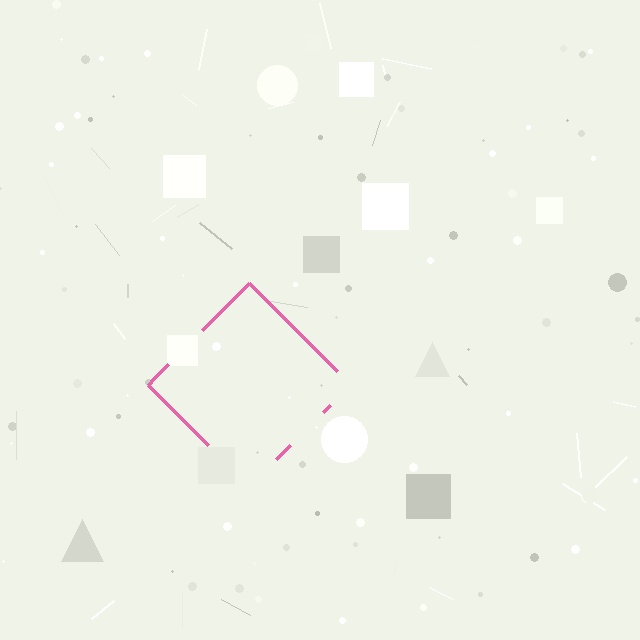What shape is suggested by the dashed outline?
The dashed outline suggests a diamond.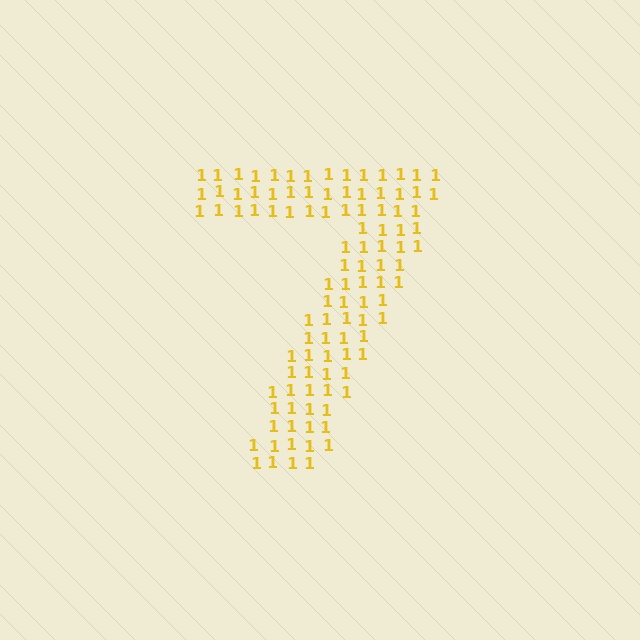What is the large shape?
The large shape is the digit 7.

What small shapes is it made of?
It is made of small digit 1's.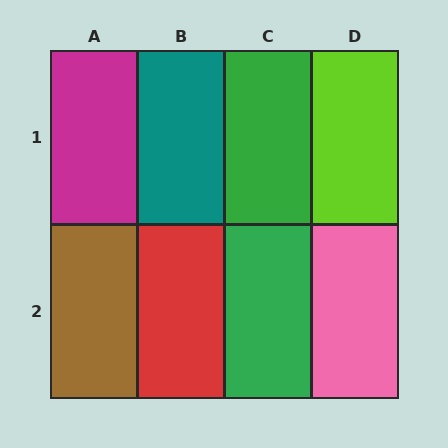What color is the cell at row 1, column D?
Lime.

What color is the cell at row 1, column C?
Green.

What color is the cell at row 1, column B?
Teal.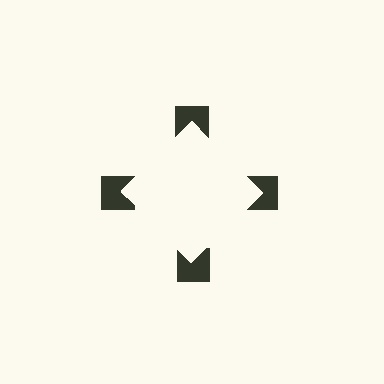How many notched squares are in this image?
There are 4 — one at each vertex of the illusory square.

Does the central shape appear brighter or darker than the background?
It typically appears slightly brighter than the background, even though no actual brightness change is drawn.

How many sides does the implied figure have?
4 sides.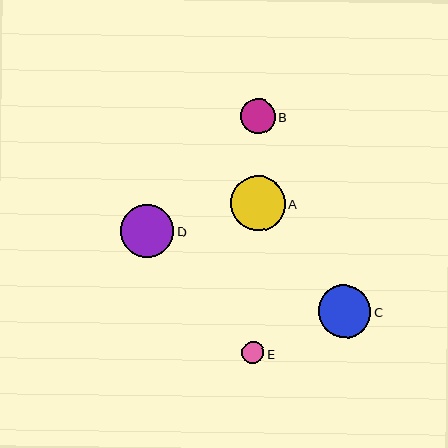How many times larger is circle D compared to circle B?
Circle D is approximately 1.5 times the size of circle B.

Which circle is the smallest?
Circle E is the smallest with a size of approximately 22 pixels.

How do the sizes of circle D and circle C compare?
Circle D and circle C are approximately the same size.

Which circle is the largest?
Circle A is the largest with a size of approximately 55 pixels.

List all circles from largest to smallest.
From largest to smallest: A, D, C, B, E.